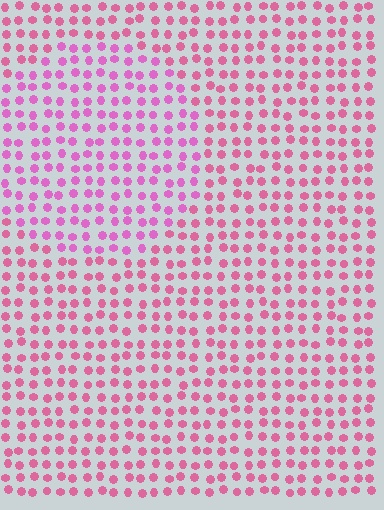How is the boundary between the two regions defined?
The boundary is defined purely by a slight shift in hue (about 23 degrees). Spacing, size, and orientation are identical on both sides.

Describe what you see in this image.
The image is filled with small pink elements in a uniform arrangement. A circle-shaped region is visible where the elements are tinted to a slightly different hue, forming a subtle color boundary.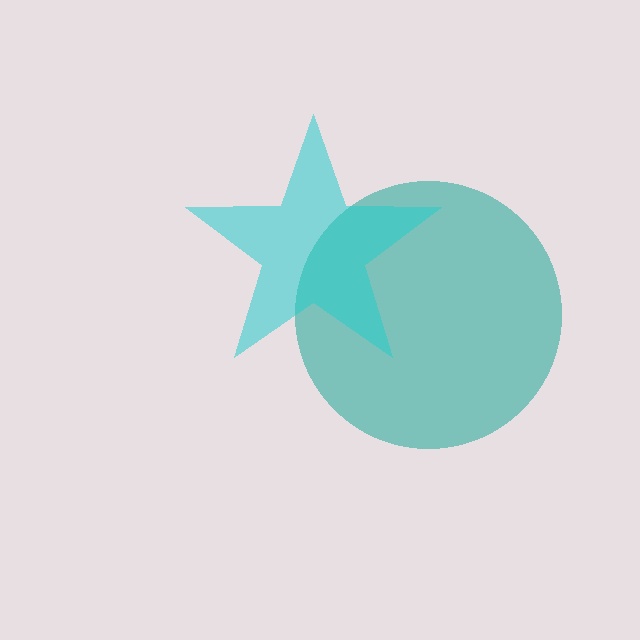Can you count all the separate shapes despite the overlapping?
Yes, there are 2 separate shapes.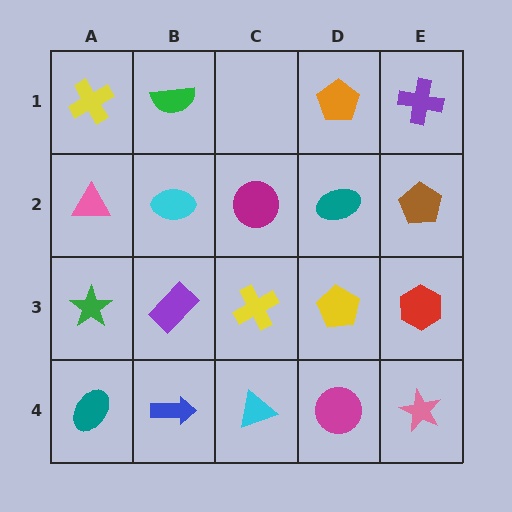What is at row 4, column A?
A teal ellipse.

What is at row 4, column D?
A magenta circle.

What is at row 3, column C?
A yellow cross.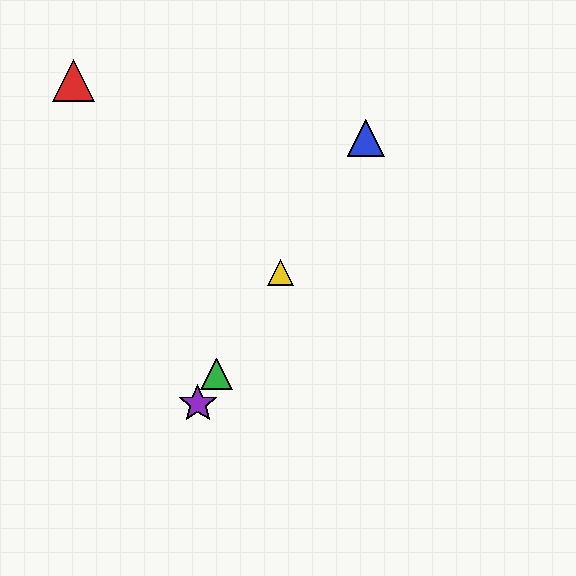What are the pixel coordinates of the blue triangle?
The blue triangle is at (366, 138).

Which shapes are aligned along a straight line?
The blue triangle, the green triangle, the yellow triangle, the purple star are aligned along a straight line.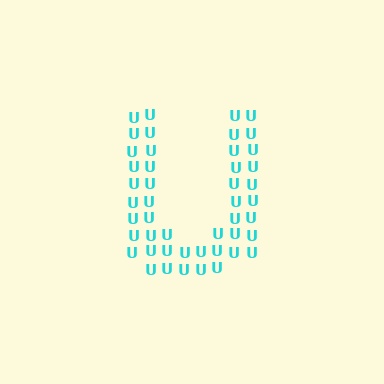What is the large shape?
The large shape is the letter U.